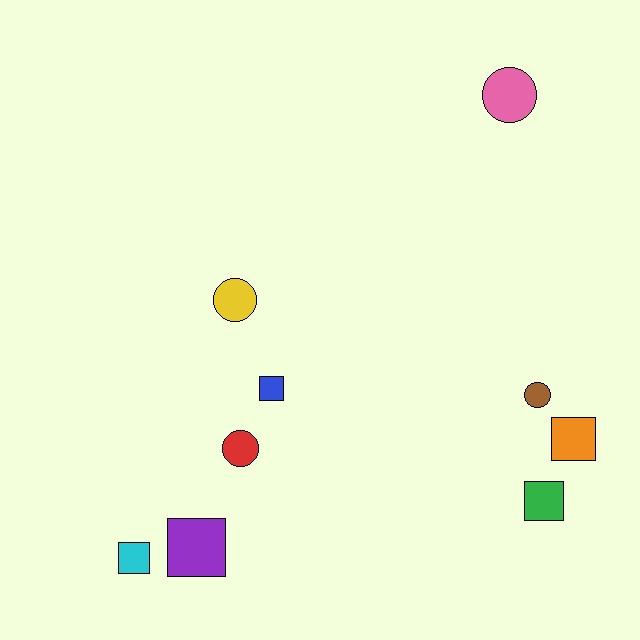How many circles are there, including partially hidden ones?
There are 4 circles.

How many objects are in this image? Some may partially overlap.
There are 9 objects.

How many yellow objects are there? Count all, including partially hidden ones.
There is 1 yellow object.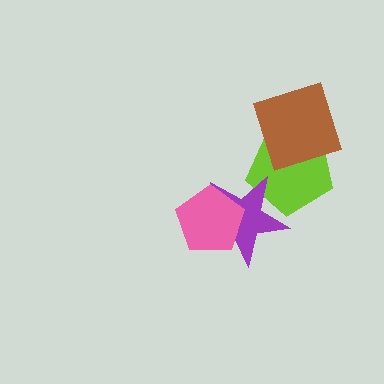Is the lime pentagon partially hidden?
Yes, it is partially covered by another shape.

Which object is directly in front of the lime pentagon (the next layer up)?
The brown square is directly in front of the lime pentagon.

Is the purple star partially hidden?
Yes, it is partially covered by another shape.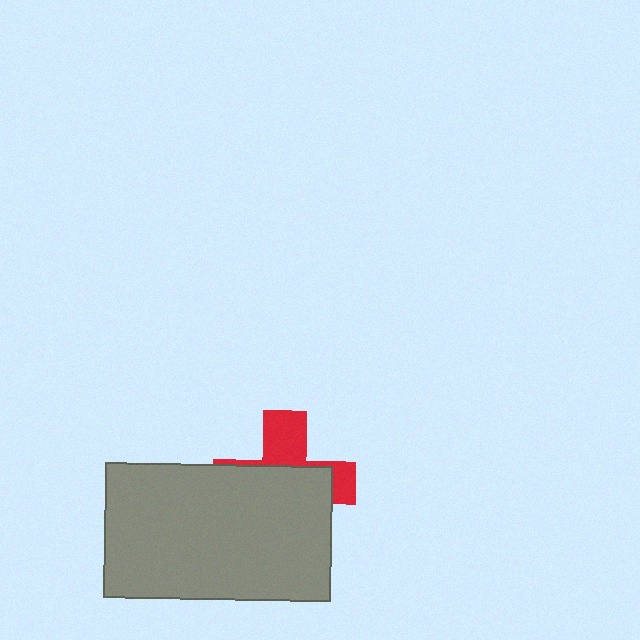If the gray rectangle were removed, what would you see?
You would see the complete red cross.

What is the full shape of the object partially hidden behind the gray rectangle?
The partially hidden object is a red cross.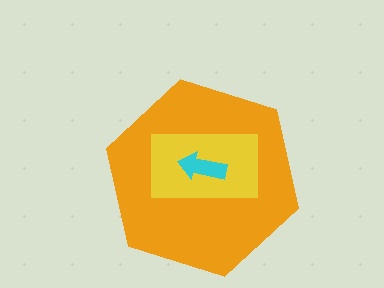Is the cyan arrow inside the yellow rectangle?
Yes.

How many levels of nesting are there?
3.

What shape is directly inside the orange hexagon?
The yellow rectangle.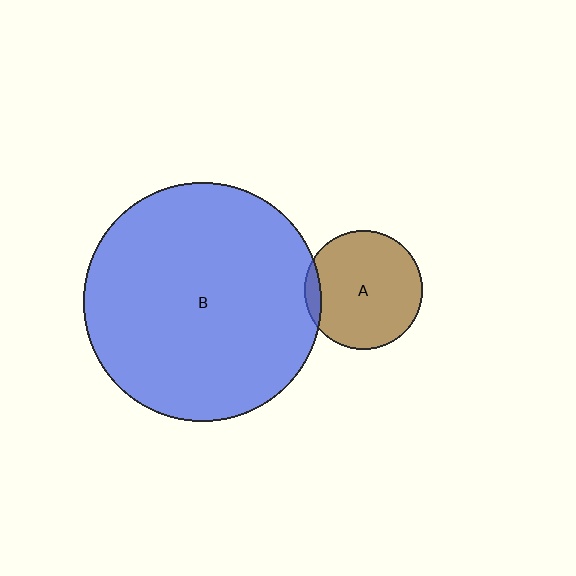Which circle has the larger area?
Circle B (blue).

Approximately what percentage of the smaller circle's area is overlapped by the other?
Approximately 10%.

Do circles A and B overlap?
Yes.